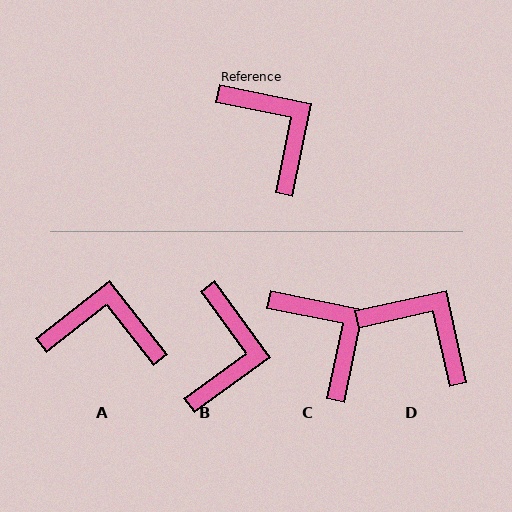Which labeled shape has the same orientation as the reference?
C.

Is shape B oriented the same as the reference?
No, it is off by about 43 degrees.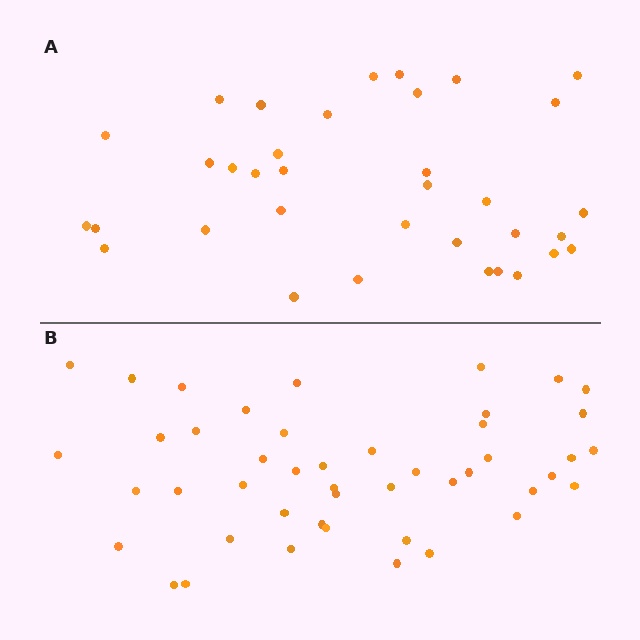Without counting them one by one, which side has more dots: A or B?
Region B (the bottom region) has more dots.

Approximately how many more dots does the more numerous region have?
Region B has roughly 12 or so more dots than region A.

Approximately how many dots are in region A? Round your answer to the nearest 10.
About 40 dots. (The exact count is 35, which rounds to 40.)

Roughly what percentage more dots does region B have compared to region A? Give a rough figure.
About 30% more.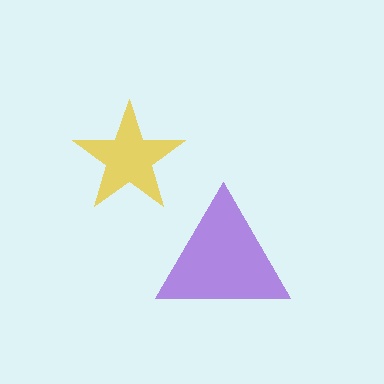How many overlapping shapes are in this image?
There are 2 overlapping shapes in the image.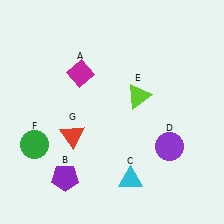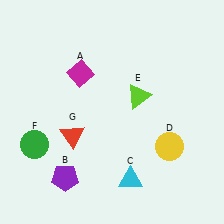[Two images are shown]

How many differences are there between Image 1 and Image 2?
There is 1 difference between the two images.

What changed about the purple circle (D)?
In Image 1, D is purple. In Image 2, it changed to yellow.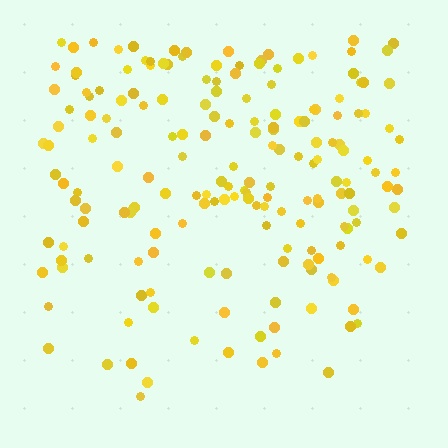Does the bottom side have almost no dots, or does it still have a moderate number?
Still a moderate number, just noticeably fewer than the top.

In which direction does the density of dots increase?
From bottom to top, with the top side densest.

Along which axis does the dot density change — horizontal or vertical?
Vertical.